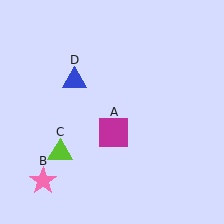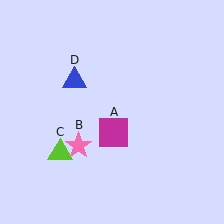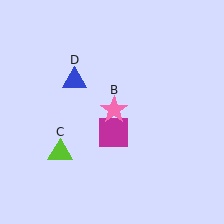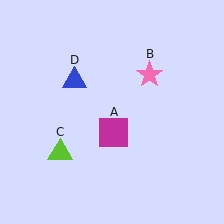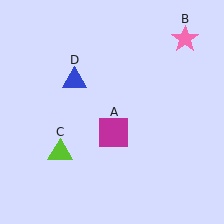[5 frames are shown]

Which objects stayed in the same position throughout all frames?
Magenta square (object A) and lime triangle (object C) and blue triangle (object D) remained stationary.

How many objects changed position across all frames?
1 object changed position: pink star (object B).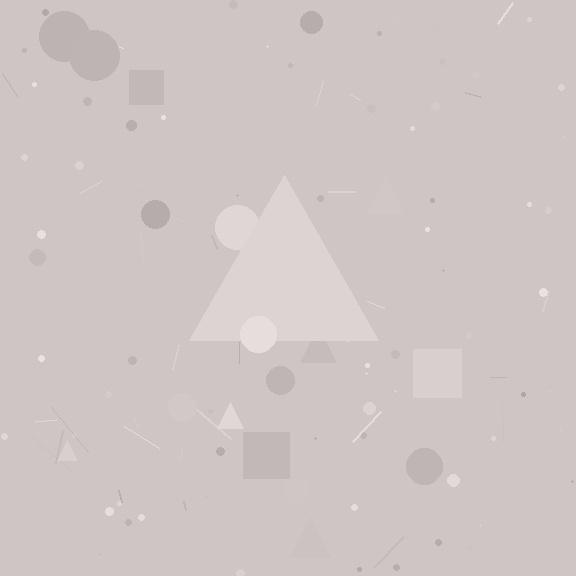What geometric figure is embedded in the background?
A triangle is embedded in the background.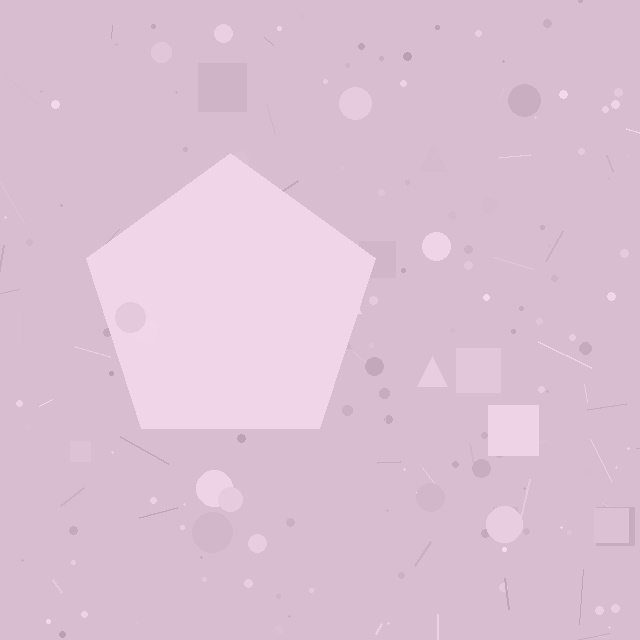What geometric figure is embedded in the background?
A pentagon is embedded in the background.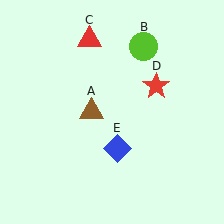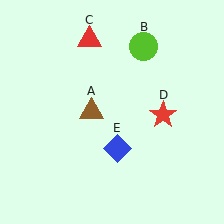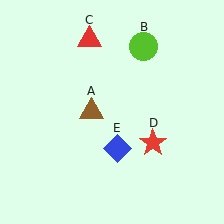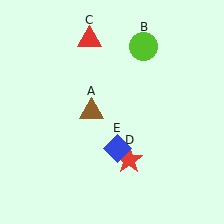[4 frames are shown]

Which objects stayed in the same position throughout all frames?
Brown triangle (object A) and lime circle (object B) and red triangle (object C) and blue diamond (object E) remained stationary.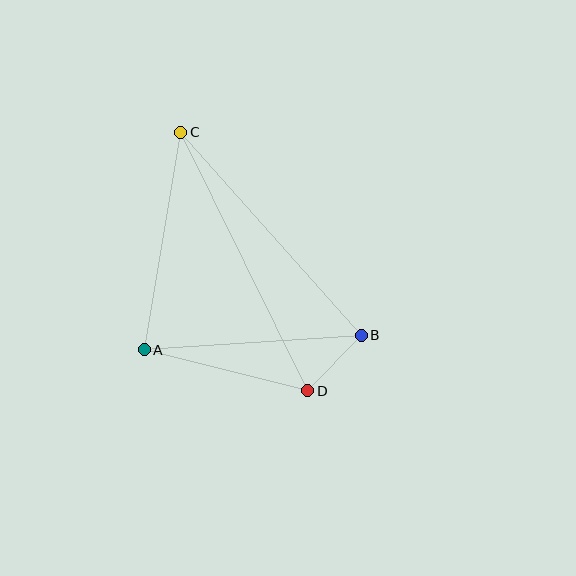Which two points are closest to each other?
Points B and D are closest to each other.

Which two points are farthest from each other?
Points C and D are farthest from each other.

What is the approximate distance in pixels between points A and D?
The distance between A and D is approximately 168 pixels.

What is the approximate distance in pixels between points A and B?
The distance between A and B is approximately 217 pixels.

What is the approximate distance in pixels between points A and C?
The distance between A and C is approximately 221 pixels.